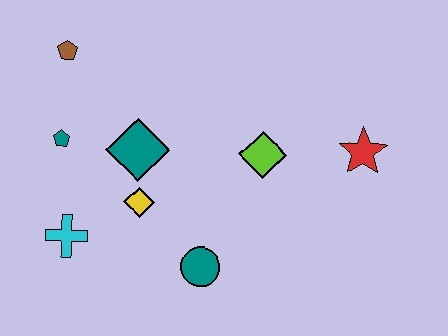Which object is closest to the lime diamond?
The red star is closest to the lime diamond.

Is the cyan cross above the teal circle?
Yes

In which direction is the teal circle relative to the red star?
The teal circle is to the left of the red star.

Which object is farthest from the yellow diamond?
The red star is farthest from the yellow diamond.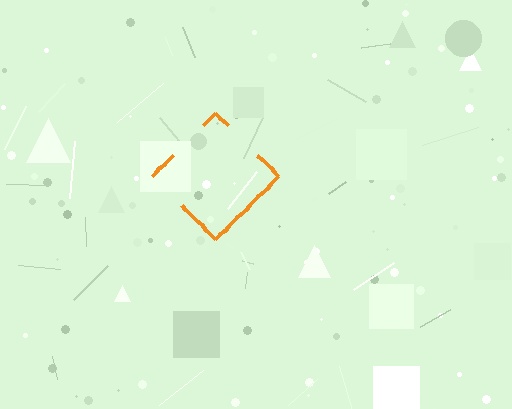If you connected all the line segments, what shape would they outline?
They would outline a diamond.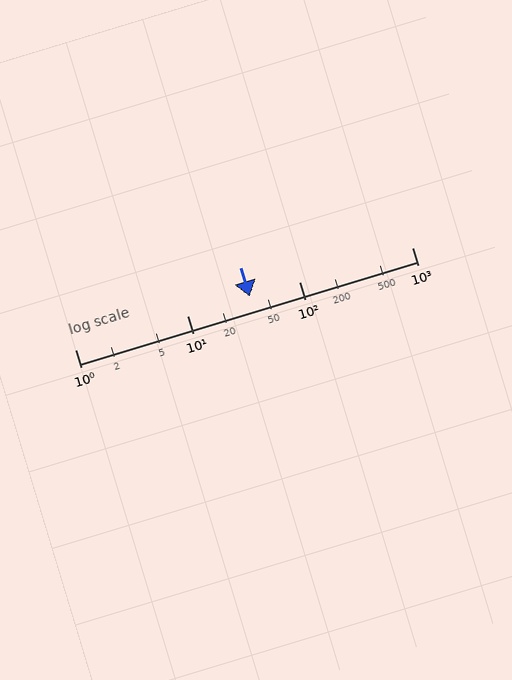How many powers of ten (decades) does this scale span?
The scale spans 3 decades, from 1 to 1000.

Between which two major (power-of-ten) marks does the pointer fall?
The pointer is between 10 and 100.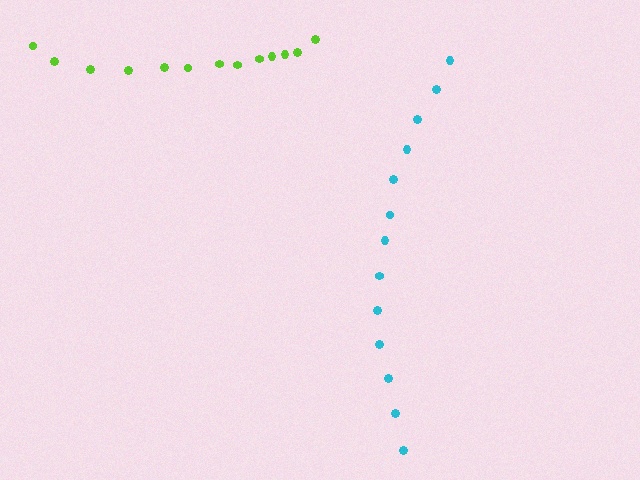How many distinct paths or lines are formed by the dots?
There are 2 distinct paths.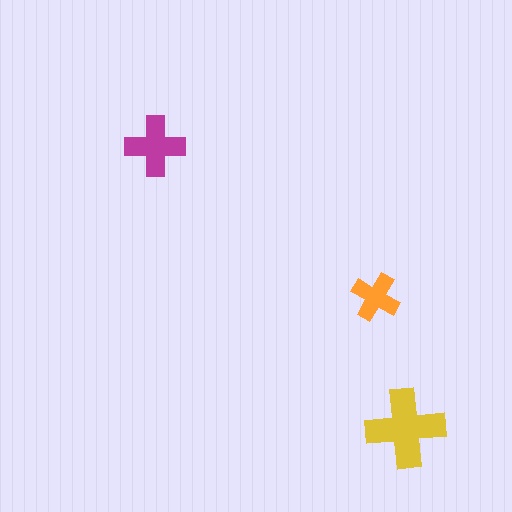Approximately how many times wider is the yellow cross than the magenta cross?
About 1.5 times wider.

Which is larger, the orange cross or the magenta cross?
The magenta one.